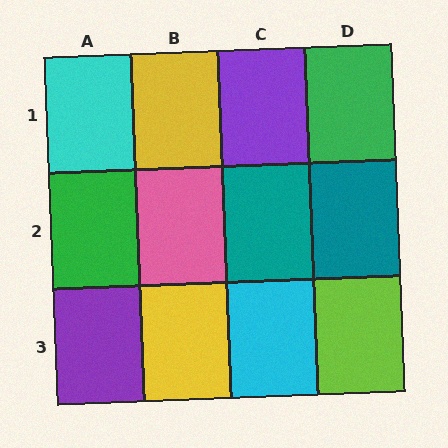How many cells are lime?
1 cell is lime.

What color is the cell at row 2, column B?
Pink.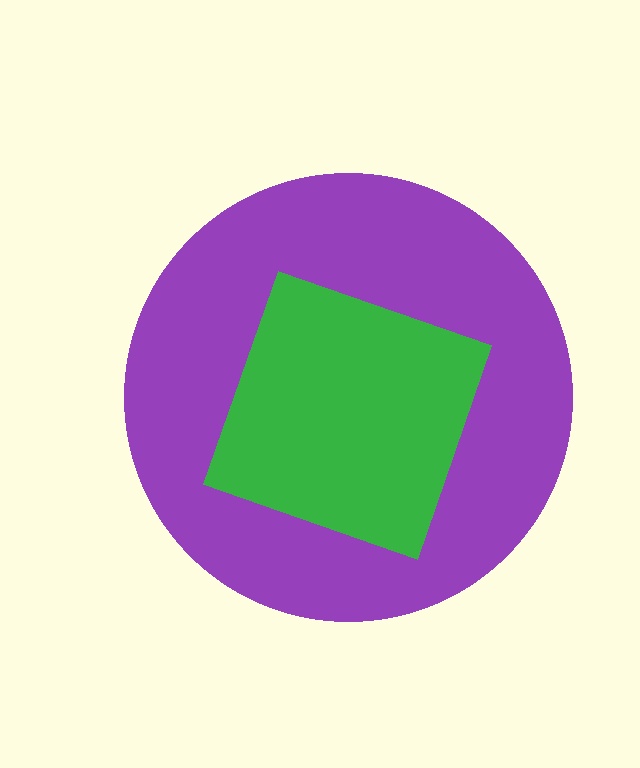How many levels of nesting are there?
2.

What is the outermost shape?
The purple circle.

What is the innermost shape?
The green diamond.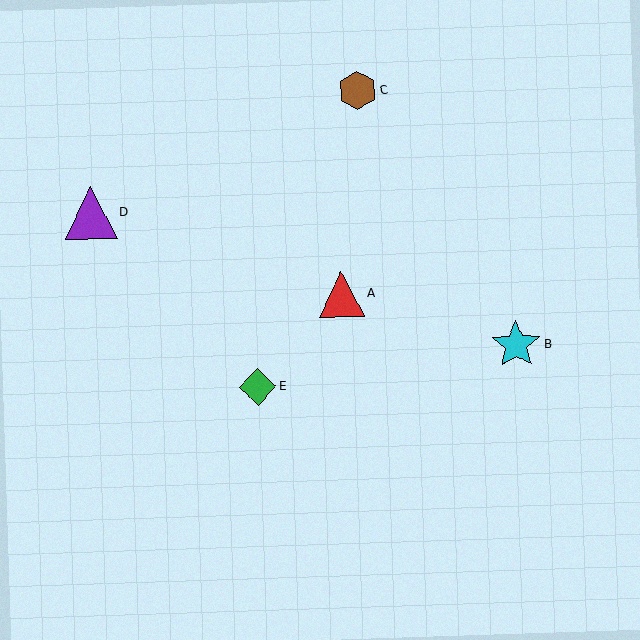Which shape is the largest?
The purple triangle (labeled D) is the largest.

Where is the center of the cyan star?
The center of the cyan star is at (516, 345).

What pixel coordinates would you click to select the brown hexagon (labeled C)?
Click at (357, 90) to select the brown hexagon C.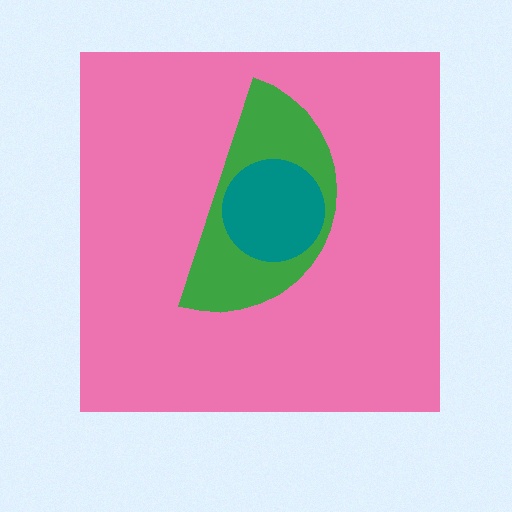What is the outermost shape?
The pink square.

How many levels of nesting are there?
3.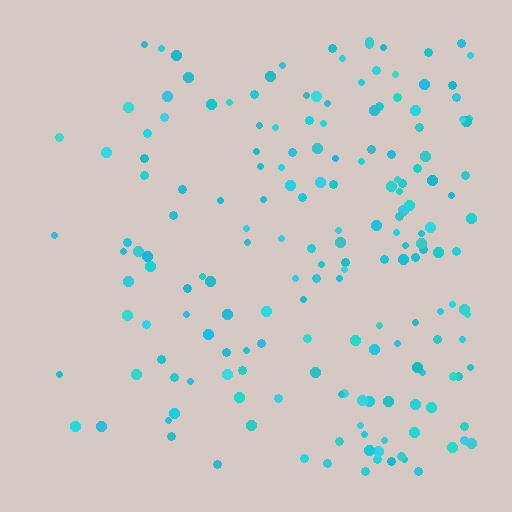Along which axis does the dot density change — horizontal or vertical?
Horizontal.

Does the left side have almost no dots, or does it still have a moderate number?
Still a moderate number, just noticeably fewer than the right.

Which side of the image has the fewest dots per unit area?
The left.